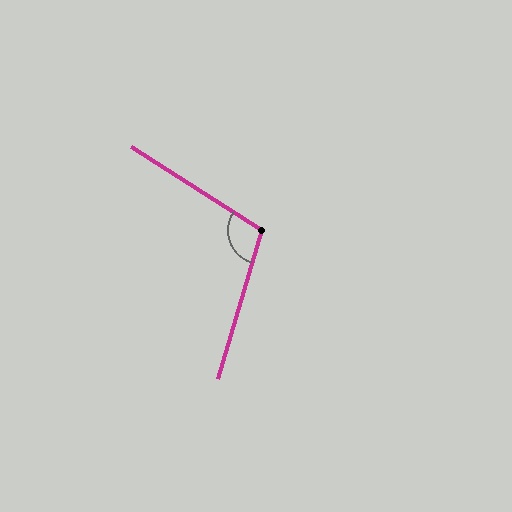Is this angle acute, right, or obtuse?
It is obtuse.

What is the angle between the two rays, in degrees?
Approximately 106 degrees.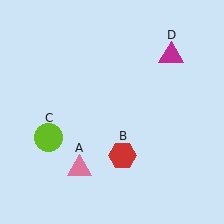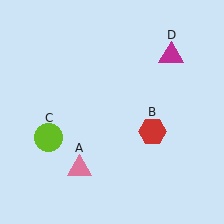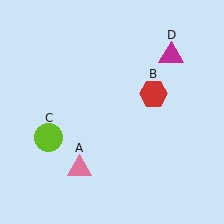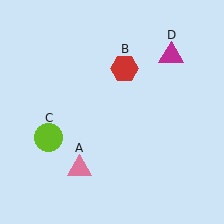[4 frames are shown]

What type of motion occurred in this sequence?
The red hexagon (object B) rotated counterclockwise around the center of the scene.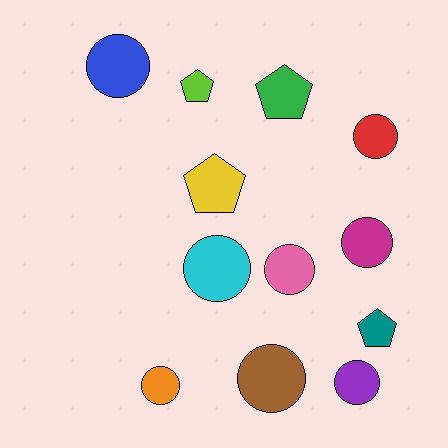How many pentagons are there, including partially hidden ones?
There are 4 pentagons.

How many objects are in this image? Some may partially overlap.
There are 12 objects.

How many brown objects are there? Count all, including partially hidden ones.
There is 1 brown object.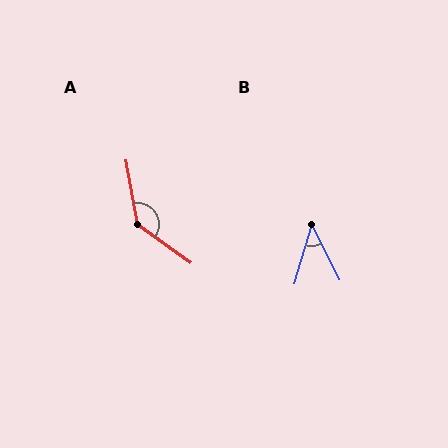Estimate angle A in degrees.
Approximately 136 degrees.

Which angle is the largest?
A, at approximately 136 degrees.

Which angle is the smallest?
B, at approximately 43 degrees.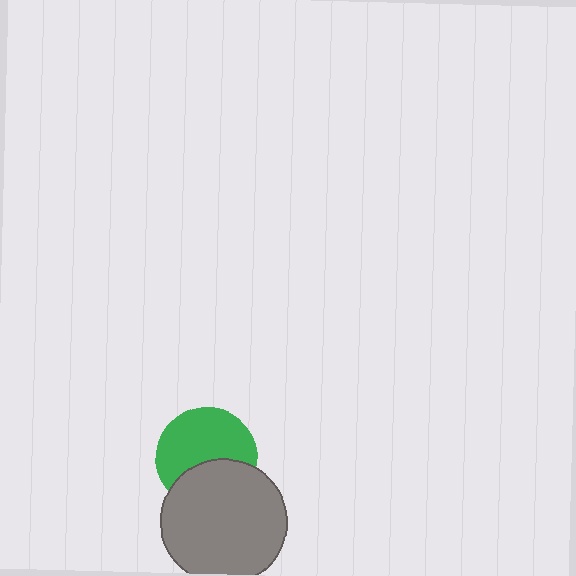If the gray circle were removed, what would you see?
You would see the complete green circle.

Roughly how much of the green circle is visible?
About half of it is visible (roughly 62%).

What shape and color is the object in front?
The object in front is a gray circle.